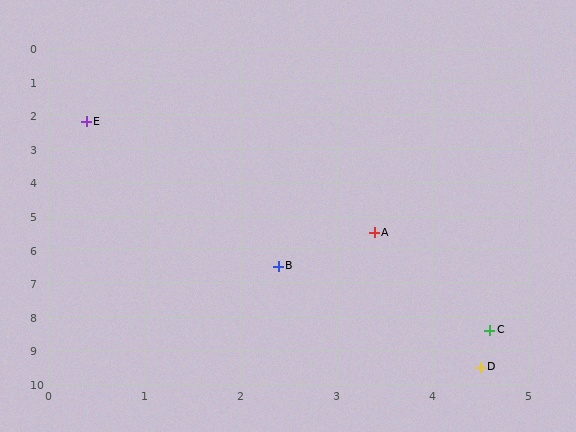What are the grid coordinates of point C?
Point C is at approximately (4.6, 8.4).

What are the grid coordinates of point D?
Point D is at approximately (4.5, 9.5).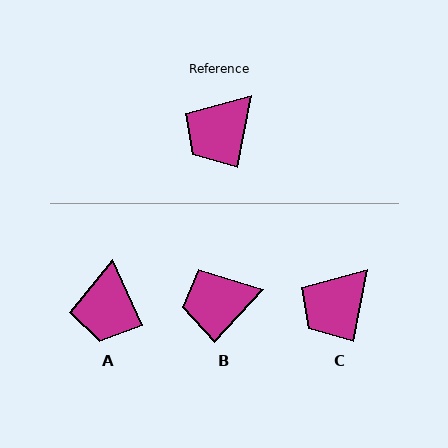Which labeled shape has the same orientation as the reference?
C.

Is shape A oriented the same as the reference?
No, it is off by about 36 degrees.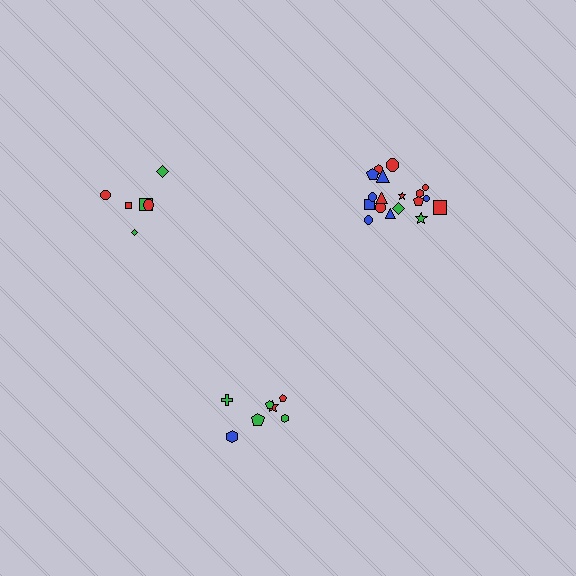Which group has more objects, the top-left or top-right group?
The top-right group.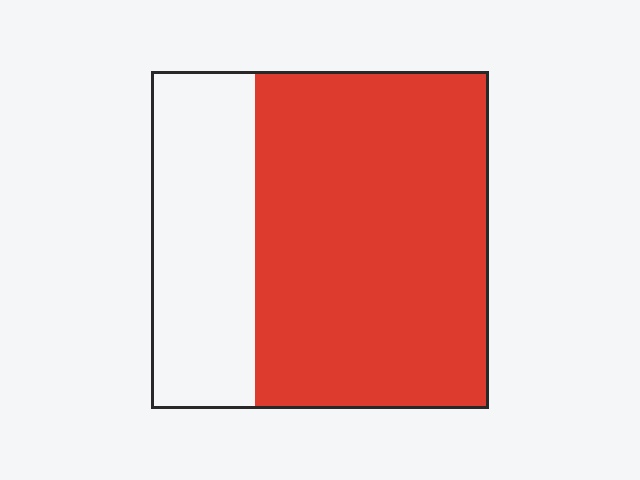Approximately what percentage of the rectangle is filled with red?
Approximately 70%.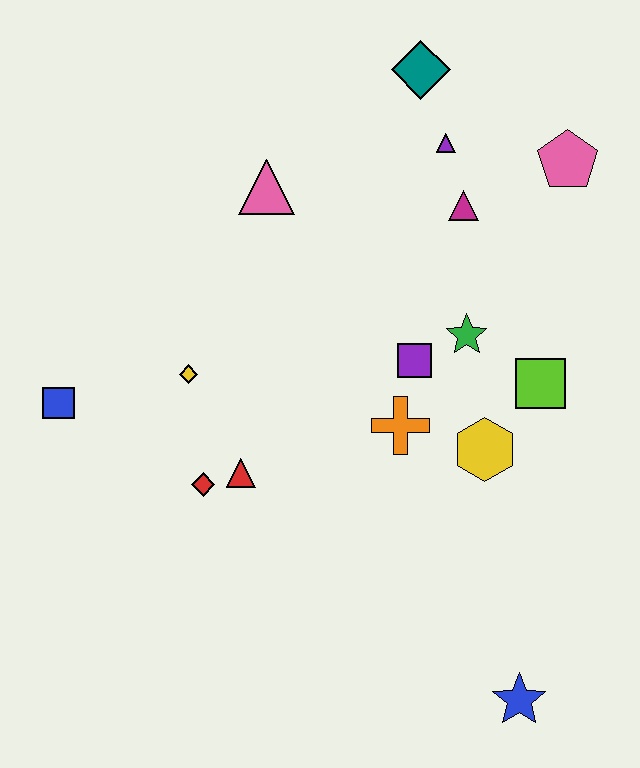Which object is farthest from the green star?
The blue square is farthest from the green star.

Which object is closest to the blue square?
The yellow diamond is closest to the blue square.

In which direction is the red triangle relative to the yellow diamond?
The red triangle is below the yellow diamond.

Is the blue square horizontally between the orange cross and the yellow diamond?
No